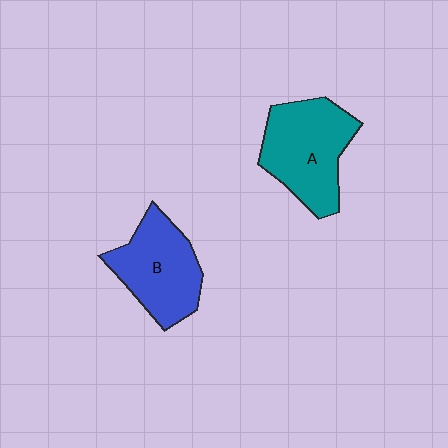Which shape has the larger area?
Shape A (teal).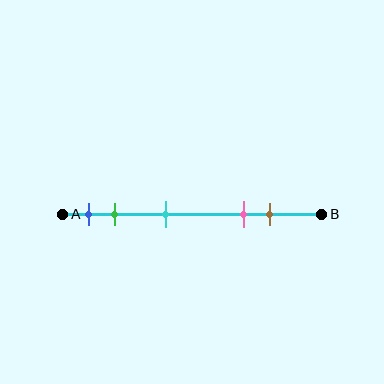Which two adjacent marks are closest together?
The blue and green marks are the closest adjacent pair.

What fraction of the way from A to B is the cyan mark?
The cyan mark is approximately 40% (0.4) of the way from A to B.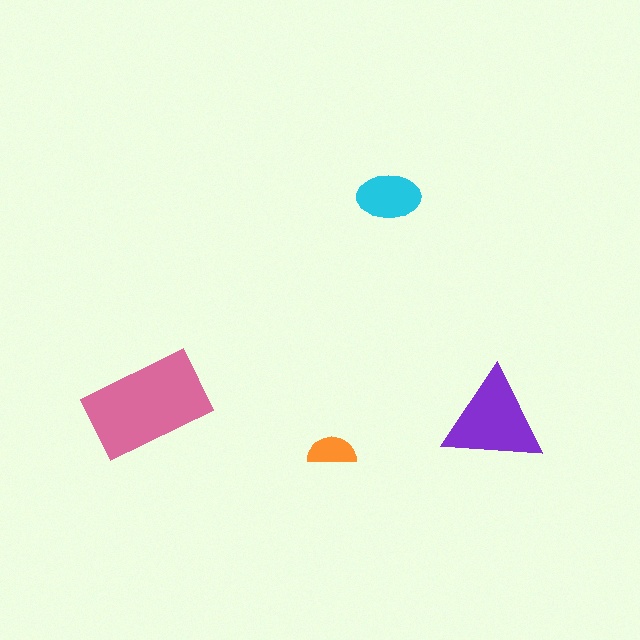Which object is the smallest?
The orange semicircle.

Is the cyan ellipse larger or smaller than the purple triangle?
Smaller.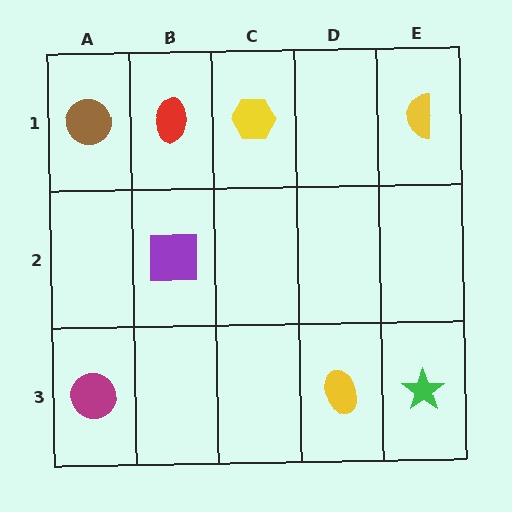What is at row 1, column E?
A yellow semicircle.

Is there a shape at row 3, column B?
No, that cell is empty.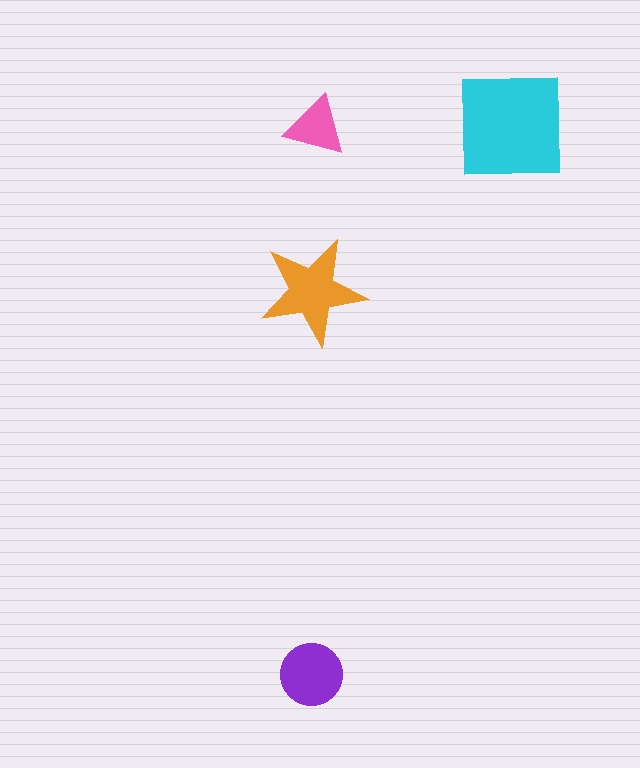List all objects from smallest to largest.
The pink triangle, the purple circle, the orange star, the cyan square.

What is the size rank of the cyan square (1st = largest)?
1st.